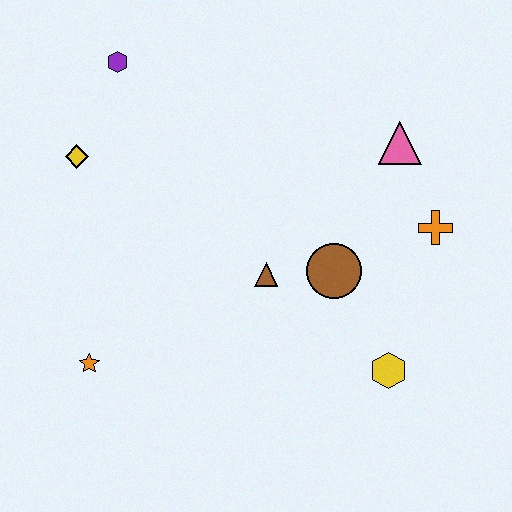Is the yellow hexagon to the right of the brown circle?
Yes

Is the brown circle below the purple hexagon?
Yes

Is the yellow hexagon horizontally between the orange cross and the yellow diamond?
Yes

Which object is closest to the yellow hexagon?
The brown circle is closest to the yellow hexagon.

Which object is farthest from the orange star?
The pink triangle is farthest from the orange star.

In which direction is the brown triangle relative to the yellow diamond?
The brown triangle is to the right of the yellow diamond.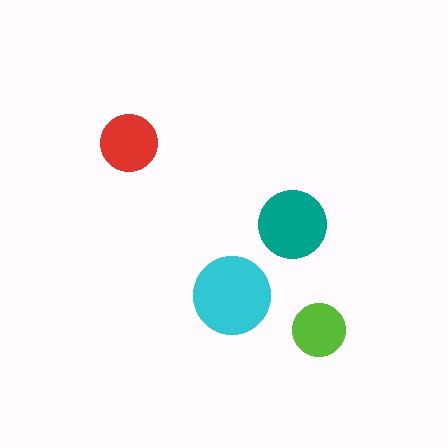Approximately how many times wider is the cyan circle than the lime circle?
About 1.5 times wider.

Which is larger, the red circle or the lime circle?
The red one.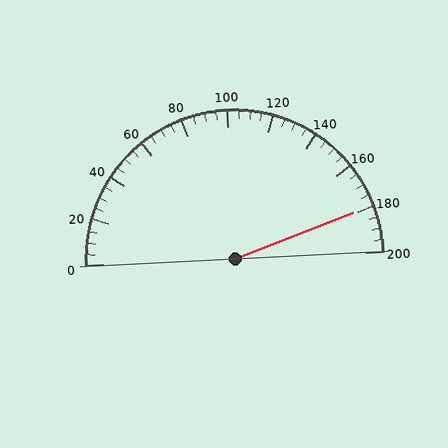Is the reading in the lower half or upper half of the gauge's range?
The reading is in the upper half of the range (0 to 200).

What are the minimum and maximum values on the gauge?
The gauge ranges from 0 to 200.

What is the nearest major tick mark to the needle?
The nearest major tick mark is 180.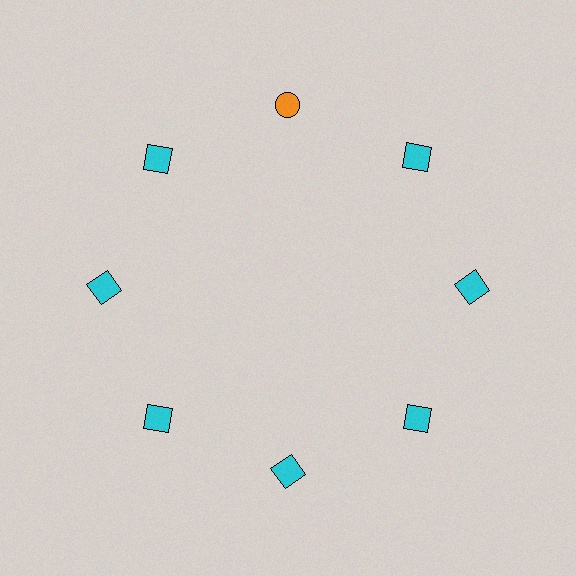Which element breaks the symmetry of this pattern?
The orange circle at roughly the 12 o'clock position breaks the symmetry. All other shapes are cyan squares.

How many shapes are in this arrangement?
There are 8 shapes arranged in a ring pattern.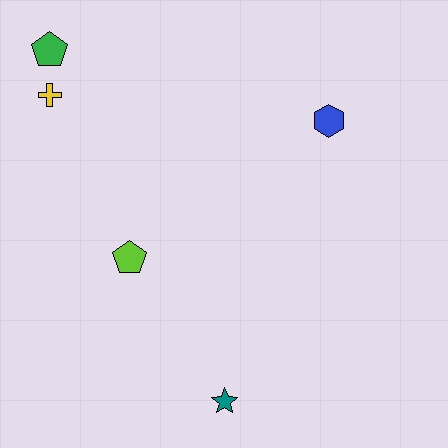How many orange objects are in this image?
There are no orange objects.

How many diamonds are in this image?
There are no diamonds.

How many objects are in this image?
There are 5 objects.